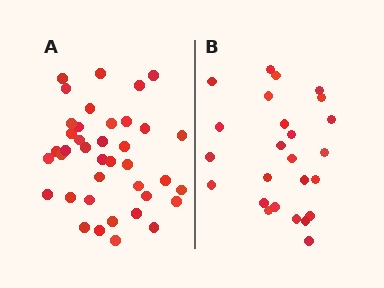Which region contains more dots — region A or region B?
Region A (the left region) has more dots.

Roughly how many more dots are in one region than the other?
Region A has approximately 15 more dots than region B.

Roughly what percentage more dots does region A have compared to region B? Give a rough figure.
About 55% more.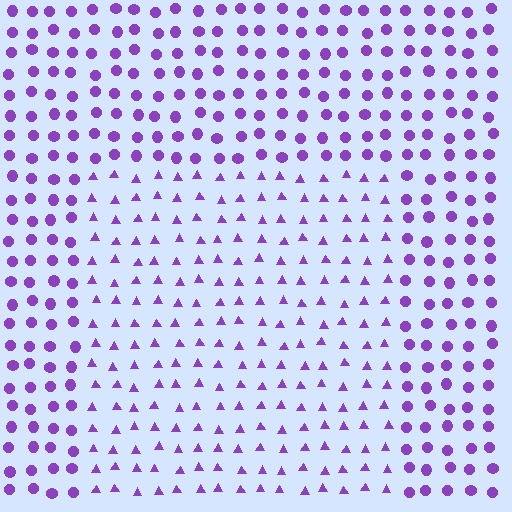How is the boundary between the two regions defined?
The boundary is defined by a change in element shape: triangles inside vs. circles outside. All elements share the same color and spacing.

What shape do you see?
I see a rectangle.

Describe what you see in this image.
The image is filled with small purple elements arranged in a uniform grid. A rectangle-shaped region contains triangles, while the surrounding area contains circles. The boundary is defined purely by the change in element shape.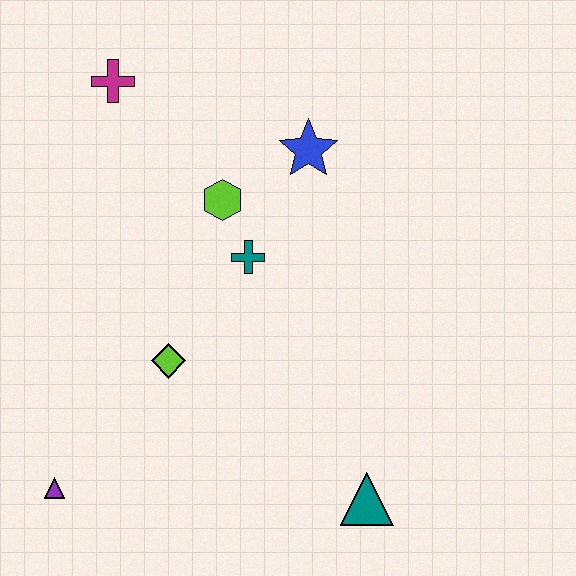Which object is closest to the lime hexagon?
The teal cross is closest to the lime hexagon.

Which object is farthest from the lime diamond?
The magenta cross is farthest from the lime diamond.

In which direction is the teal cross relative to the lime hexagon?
The teal cross is below the lime hexagon.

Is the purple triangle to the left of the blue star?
Yes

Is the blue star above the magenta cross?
No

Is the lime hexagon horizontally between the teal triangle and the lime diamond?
Yes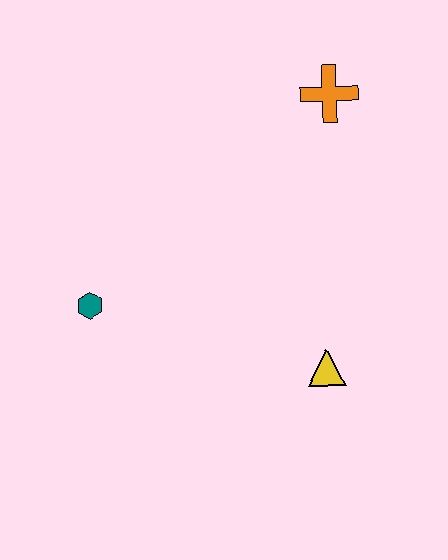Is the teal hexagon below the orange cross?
Yes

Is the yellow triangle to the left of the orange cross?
Yes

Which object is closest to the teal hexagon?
The yellow triangle is closest to the teal hexagon.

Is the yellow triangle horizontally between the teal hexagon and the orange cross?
Yes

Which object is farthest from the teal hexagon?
The orange cross is farthest from the teal hexagon.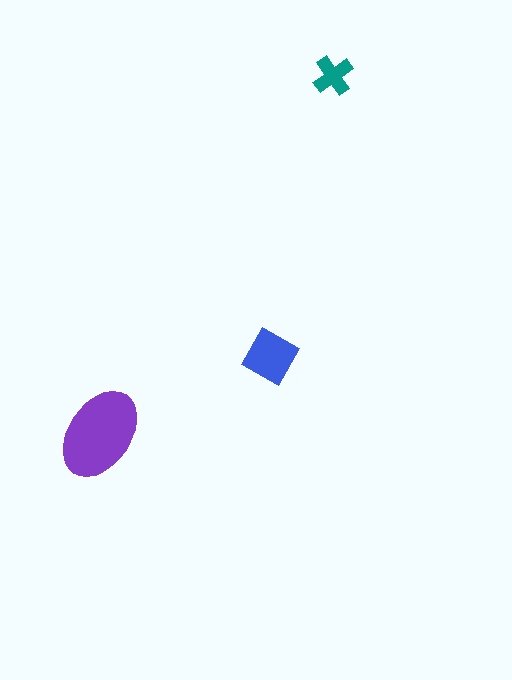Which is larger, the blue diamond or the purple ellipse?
The purple ellipse.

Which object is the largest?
The purple ellipse.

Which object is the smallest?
The teal cross.